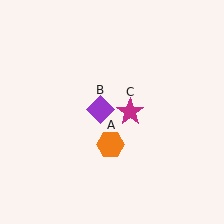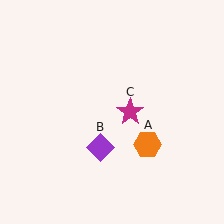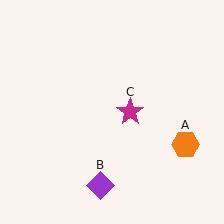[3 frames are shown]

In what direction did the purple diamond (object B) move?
The purple diamond (object B) moved down.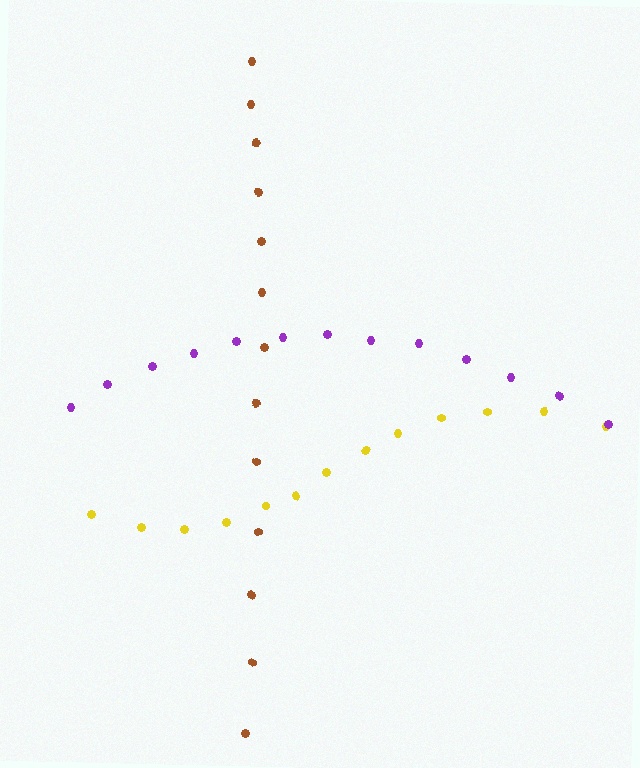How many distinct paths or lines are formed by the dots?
There are 3 distinct paths.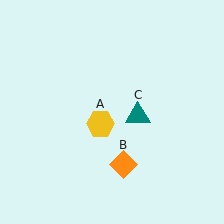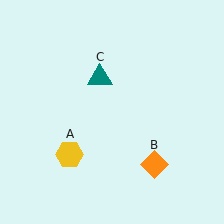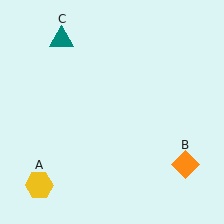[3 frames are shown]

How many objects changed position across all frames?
3 objects changed position: yellow hexagon (object A), orange diamond (object B), teal triangle (object C).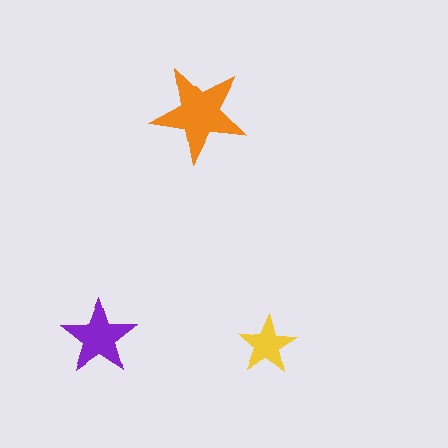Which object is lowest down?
The yellow star is bottommost.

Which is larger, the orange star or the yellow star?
The orange one.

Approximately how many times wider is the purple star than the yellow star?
About 1.5 times wider.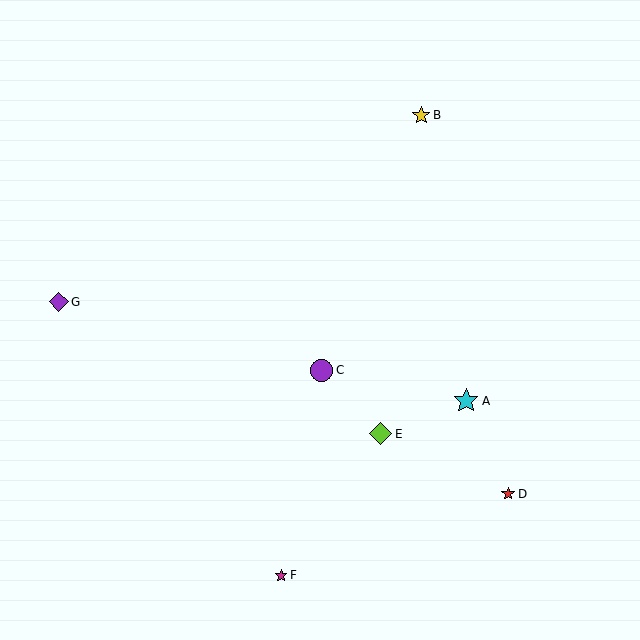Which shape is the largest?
The cyan star (labeled A) is the largest.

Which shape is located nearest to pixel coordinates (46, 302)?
The purple diamond (labeled G) at (59, 302) is nearest to that location.